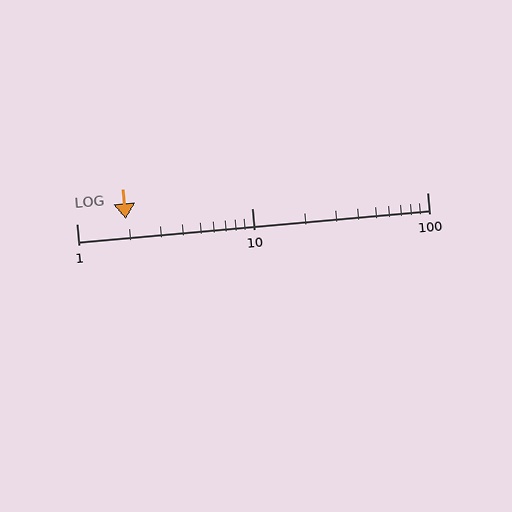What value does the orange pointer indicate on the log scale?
The pointer indicates approximately 1.9.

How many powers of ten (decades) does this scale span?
The scale spans 2 decades, from 1 to 100.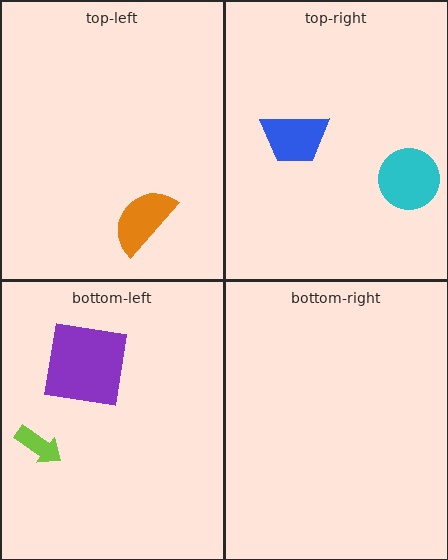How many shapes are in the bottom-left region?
2.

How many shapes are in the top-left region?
1.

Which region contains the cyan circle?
The top-right region.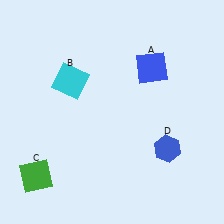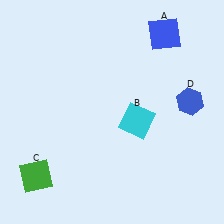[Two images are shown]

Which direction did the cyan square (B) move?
The cyan square (B) moved right.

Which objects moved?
The objects that moved are: the blue square (A), the cyan square (B), the blue hexagon (D).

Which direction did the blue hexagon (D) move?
The blue hexagon (D) moved up.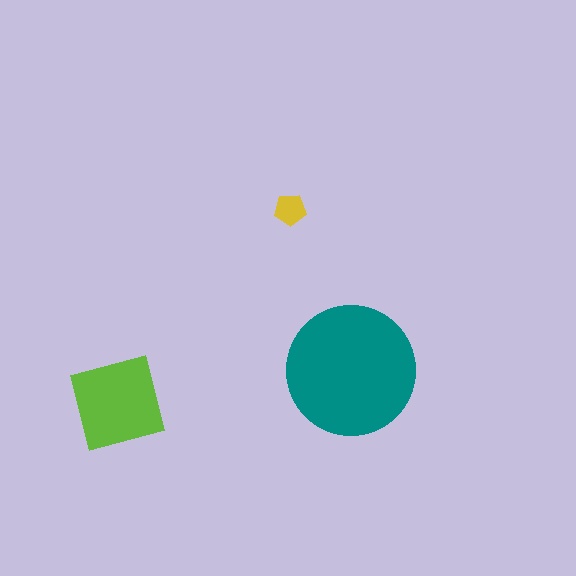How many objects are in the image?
There are 3 objects in the image.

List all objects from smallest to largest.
The yellow pentagon, the lime square, the teal circle.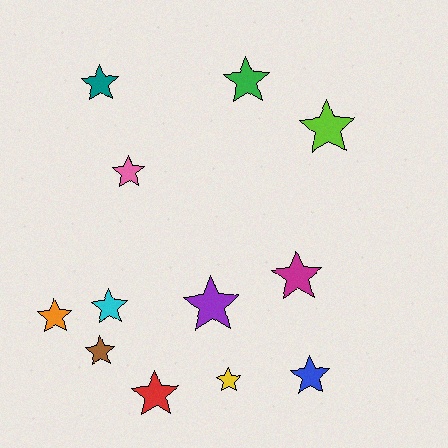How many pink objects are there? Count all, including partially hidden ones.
There is 1 pink object.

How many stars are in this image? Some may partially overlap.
There are 12 stars.